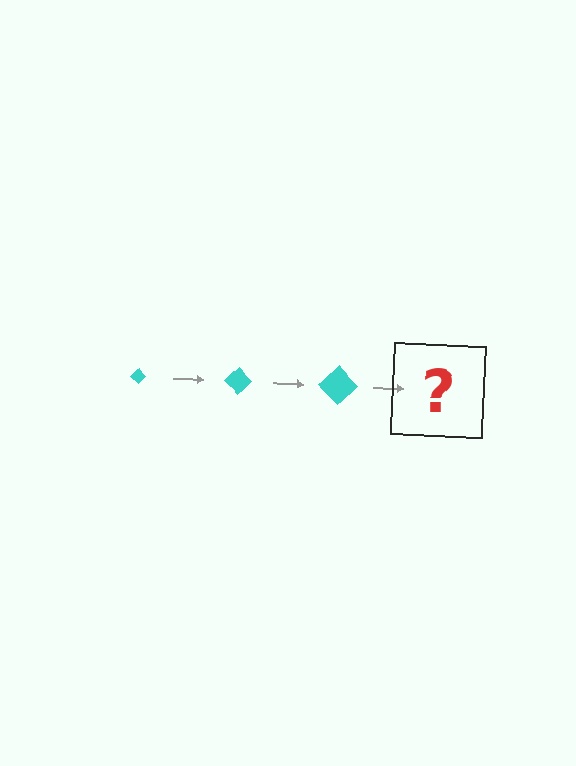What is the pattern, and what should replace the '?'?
The pattern is that the diamond gets progressively larger each step. The '?' should be a cyan diamond, larger than the previous one.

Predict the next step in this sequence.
The next step is a cyan diamond, larger than the previous one.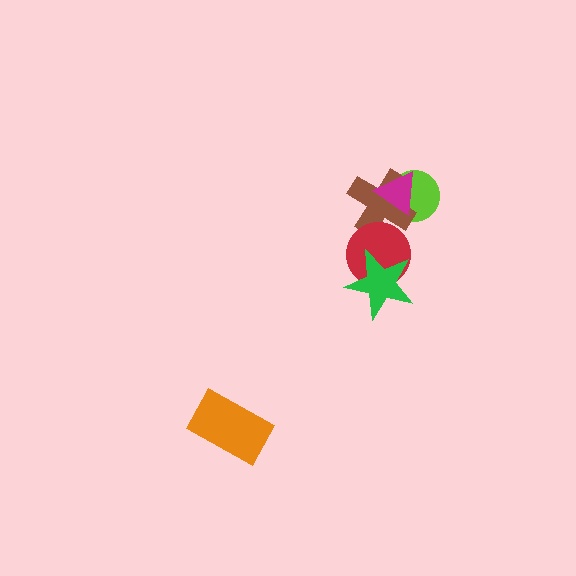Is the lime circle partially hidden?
Yes, it is partially covered by another shape.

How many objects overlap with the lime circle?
2 objects overlap with the lime circle.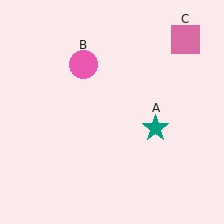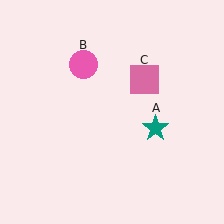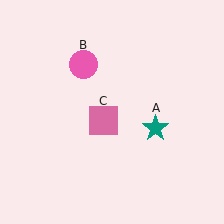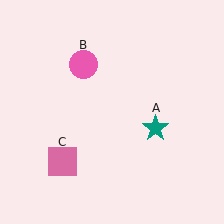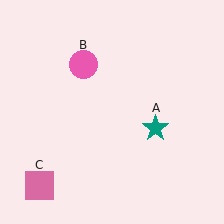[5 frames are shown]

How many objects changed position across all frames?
1 object changed position: pink square (object C).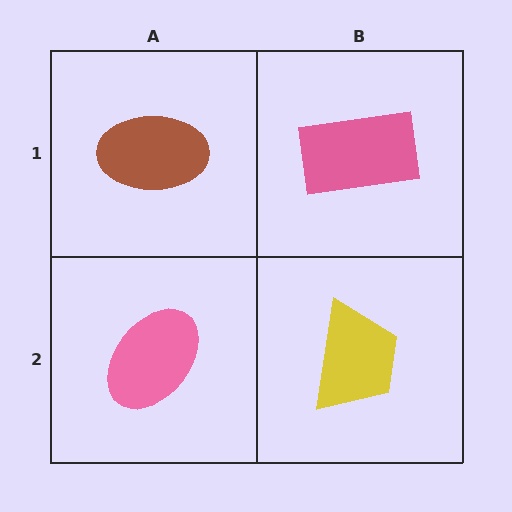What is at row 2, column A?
A pink ellipse.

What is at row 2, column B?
A yellow trapezoid.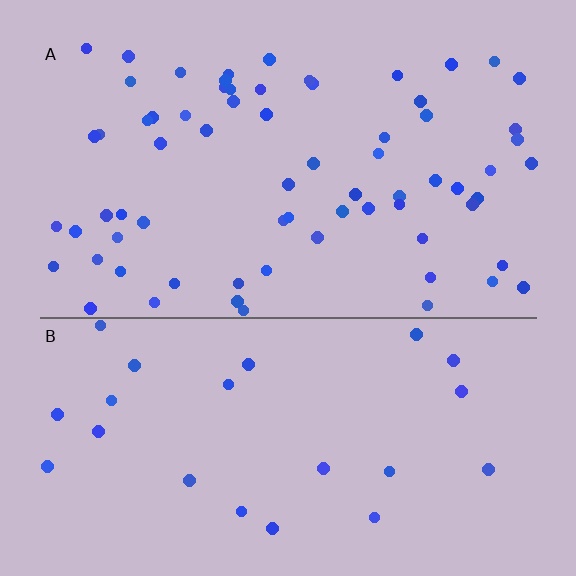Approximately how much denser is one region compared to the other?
Approximately 3.0× — region A over region B.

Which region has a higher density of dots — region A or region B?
A (the top).